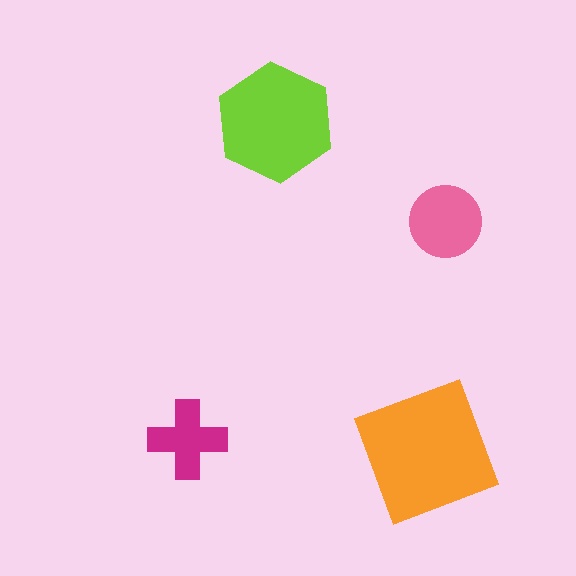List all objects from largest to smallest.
The orange square, the lime hexagon, the pink circle, the magenta cross.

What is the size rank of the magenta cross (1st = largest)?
4th.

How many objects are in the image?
There are 4 objects in the image.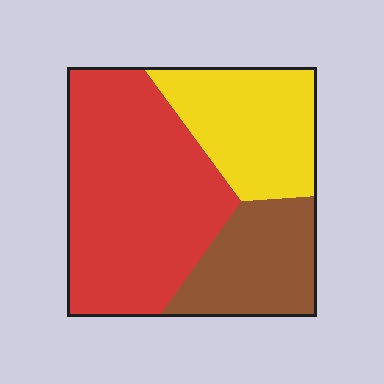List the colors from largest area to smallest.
From largest to smallest: red, yellow, brown.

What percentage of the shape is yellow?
Yellow covers roughly 25% of the shape.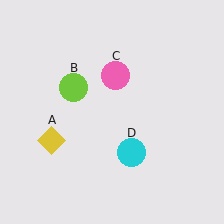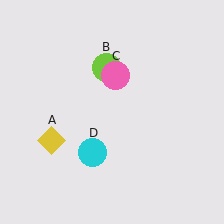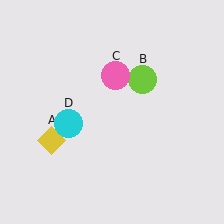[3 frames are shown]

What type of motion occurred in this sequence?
The lime circle (object B), cyan circle (object D) rotated clockwise around the center of the scene.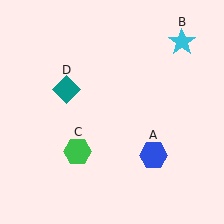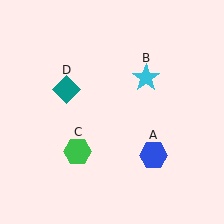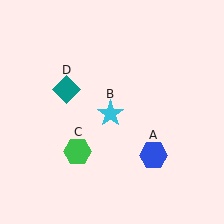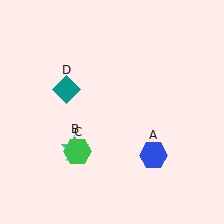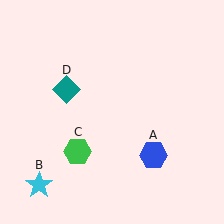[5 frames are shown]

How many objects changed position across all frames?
1 object changed position: cyan star (object B).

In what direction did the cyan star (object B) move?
The cyan star (object B) moved down and to the left.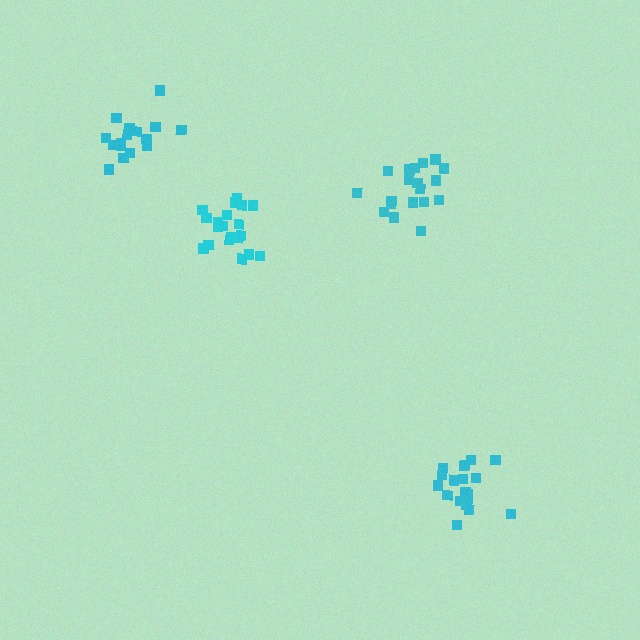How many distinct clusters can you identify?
There are 4 distinct clusters.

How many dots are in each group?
Group 1: 21 dots, Group 2: 19 dots, Group 3: 19 dots, Group 4: 16 dots (75 total).